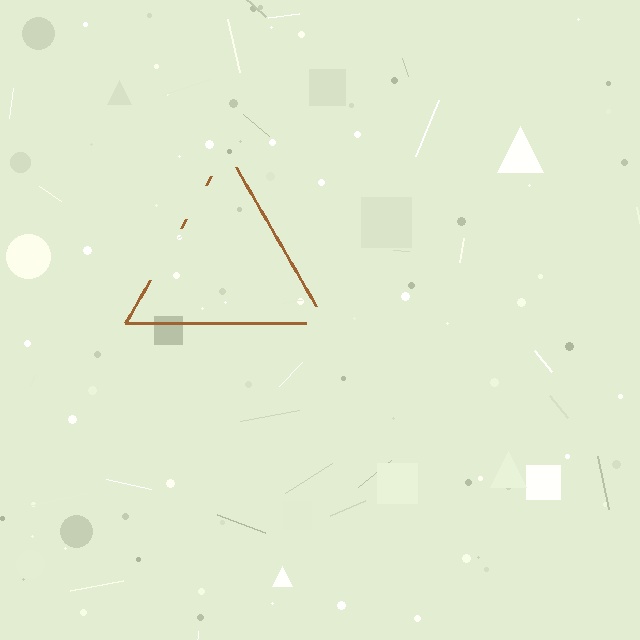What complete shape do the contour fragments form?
The contour fragments form a triangle.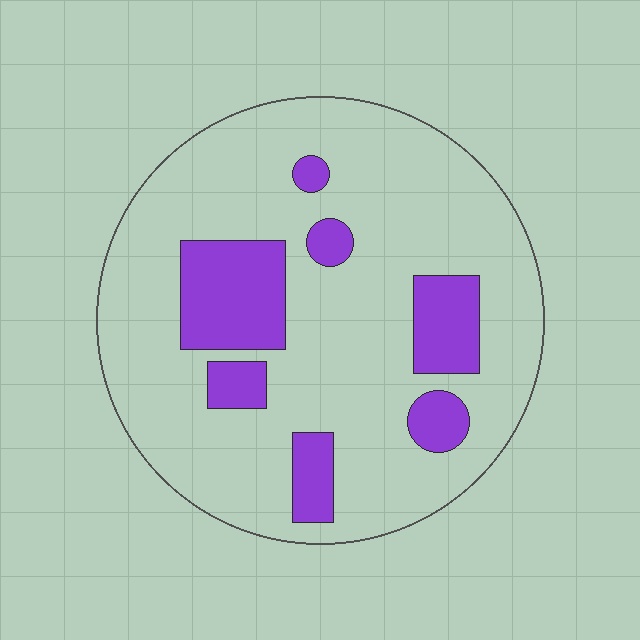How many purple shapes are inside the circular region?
7.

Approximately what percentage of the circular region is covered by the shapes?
Approximately 20%.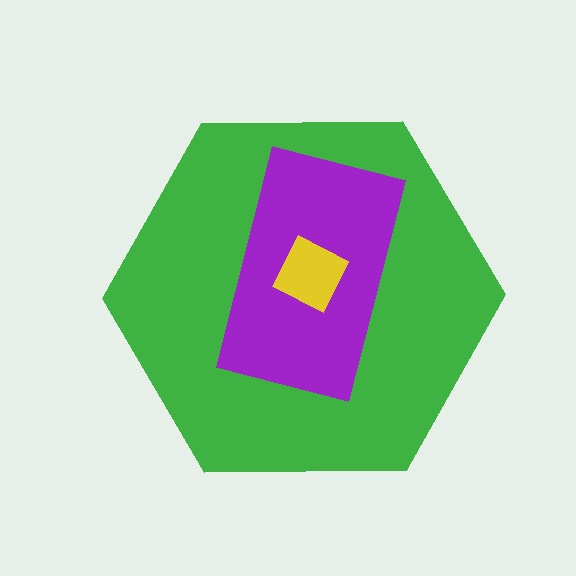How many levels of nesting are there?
3.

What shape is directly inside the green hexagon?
The purple rectangle.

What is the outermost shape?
The green hexagon.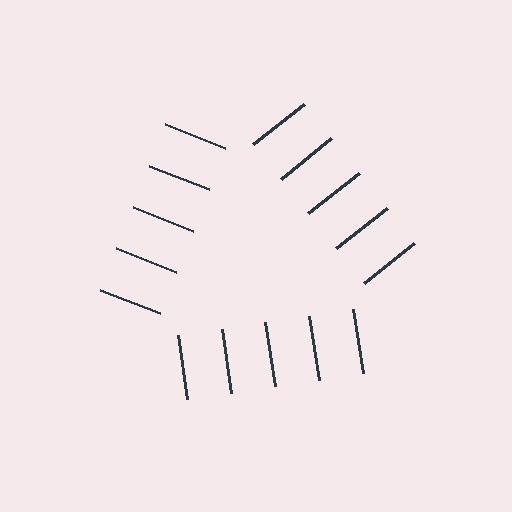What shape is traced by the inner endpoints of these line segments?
An illusory triangle — the line segments terminate on its edges but no continuous stroke is drawn.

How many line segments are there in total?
15 — 5 along each of the 3 edges.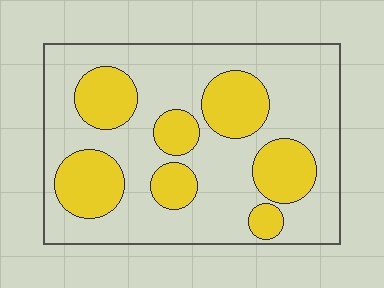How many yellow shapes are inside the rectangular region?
7.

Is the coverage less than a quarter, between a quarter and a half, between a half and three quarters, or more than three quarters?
Between a quarter and a half.